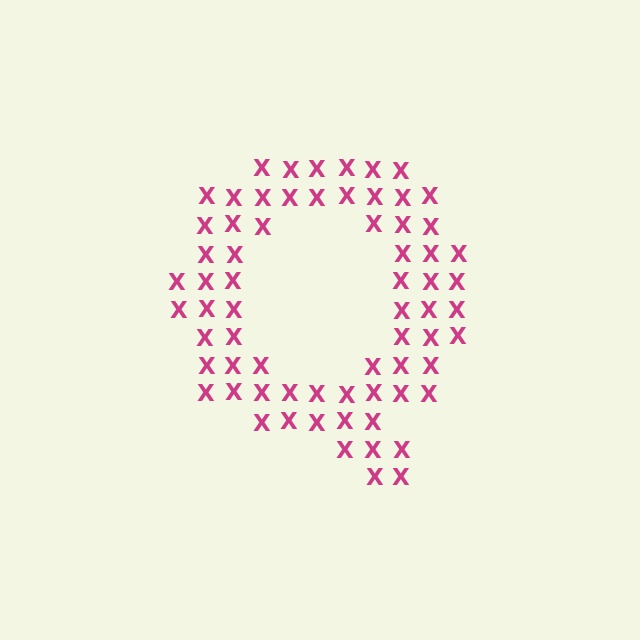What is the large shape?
The large shape is the letter Q.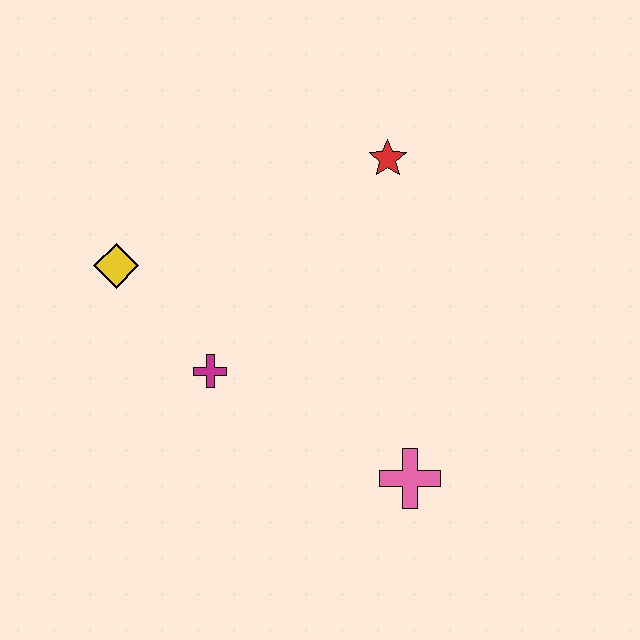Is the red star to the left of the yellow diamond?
No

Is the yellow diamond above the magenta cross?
Yes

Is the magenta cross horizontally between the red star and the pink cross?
No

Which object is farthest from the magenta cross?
The red star is farthest from the magenta cross.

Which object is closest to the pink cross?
The magenta cross is closest to the pink cross.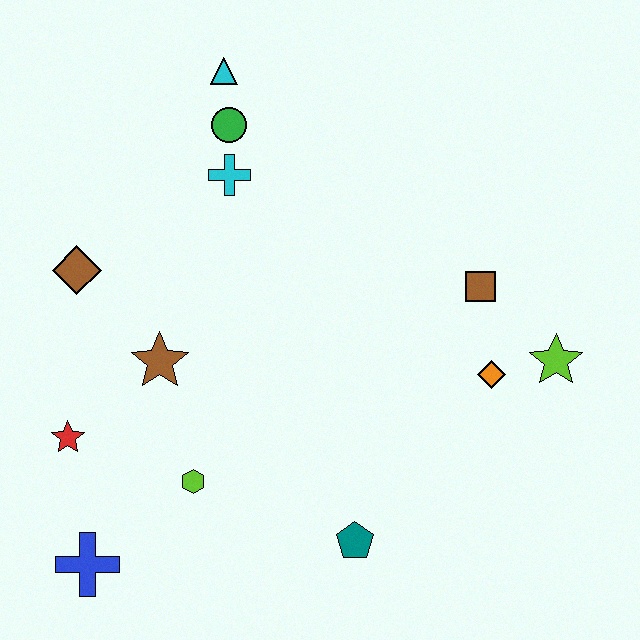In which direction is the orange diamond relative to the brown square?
The orange diamond is below the brown square.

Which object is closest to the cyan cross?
The green circle is closest to the cyan cross.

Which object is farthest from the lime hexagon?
The cyan triangle is farthest from the lime hexagon.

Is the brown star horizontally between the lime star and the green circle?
No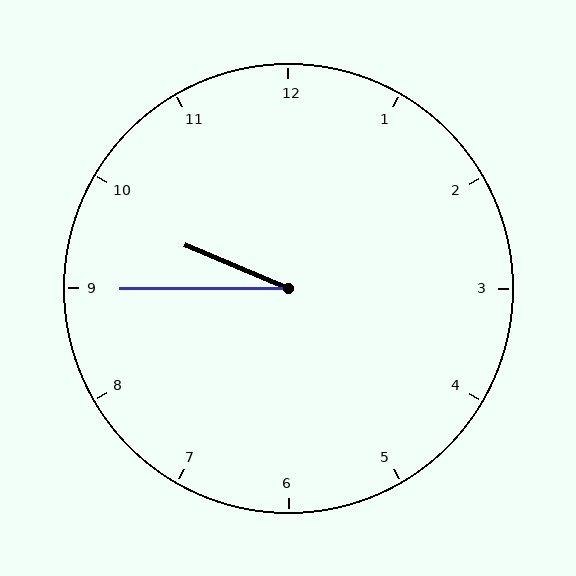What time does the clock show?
9:45.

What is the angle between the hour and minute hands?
Approximately 22 degrees.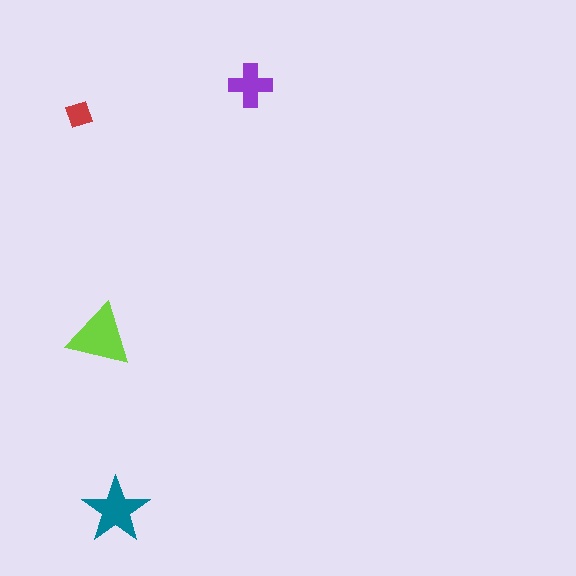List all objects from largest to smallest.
The lime triangle, the teal star, the purple cross, the red diamond.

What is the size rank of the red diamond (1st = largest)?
4th.